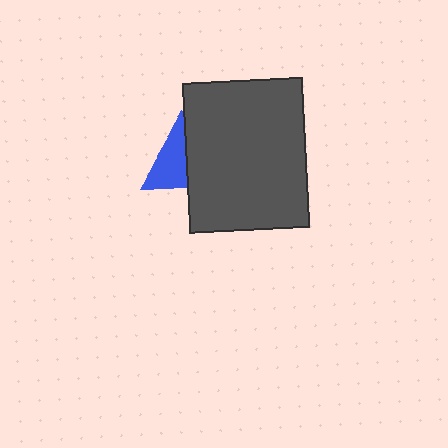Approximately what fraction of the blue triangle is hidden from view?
Roughly 46% of the blue triangle is hidden behind the dark gray rectangle.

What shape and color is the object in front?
The object in front is a dark gray rectangle.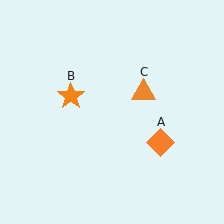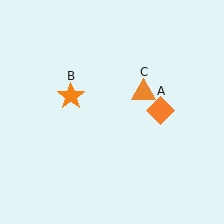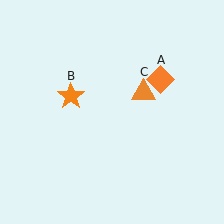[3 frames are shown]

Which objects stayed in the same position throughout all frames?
Orange star (object B) and orange triangle (object C) remained stationary.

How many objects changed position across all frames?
1 object changed position: orange diamond (object A).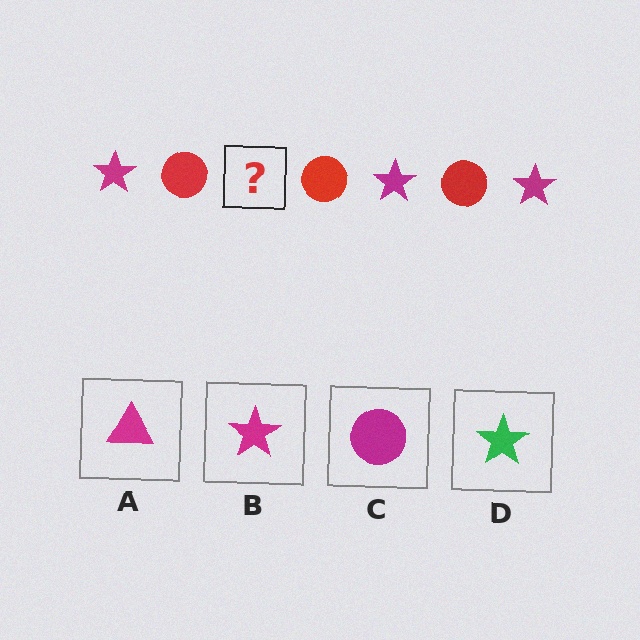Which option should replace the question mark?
Option B.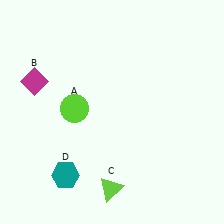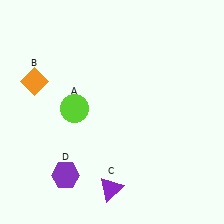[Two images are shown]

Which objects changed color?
B changed from magenta to orange. C changed from lime to purple. D changed from teal to purple.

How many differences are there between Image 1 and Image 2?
There are 3 differences between the two images.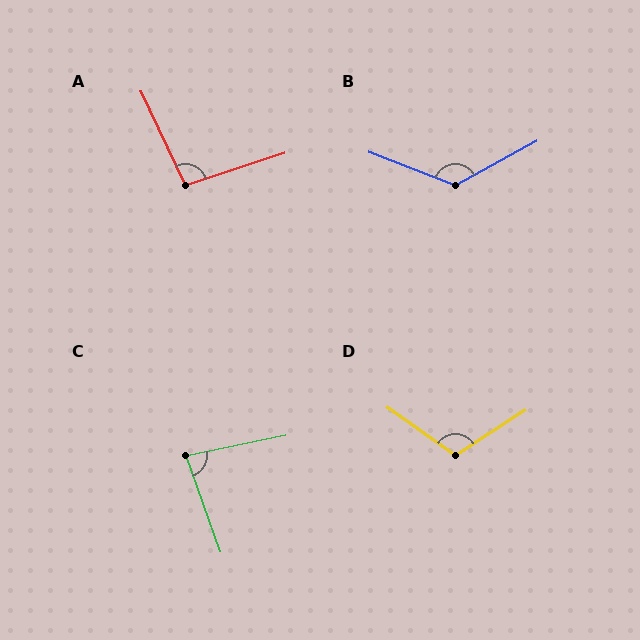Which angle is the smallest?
C, at approximately 82 degrees.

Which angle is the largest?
B, at approximately 130 degrees.